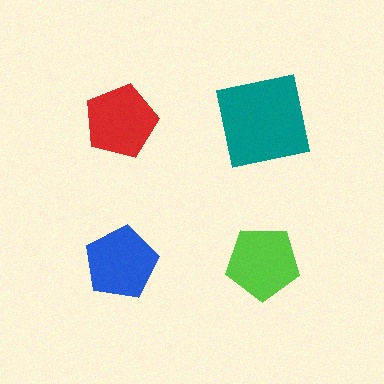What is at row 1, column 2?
A teal square.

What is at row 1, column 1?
A red pentagon.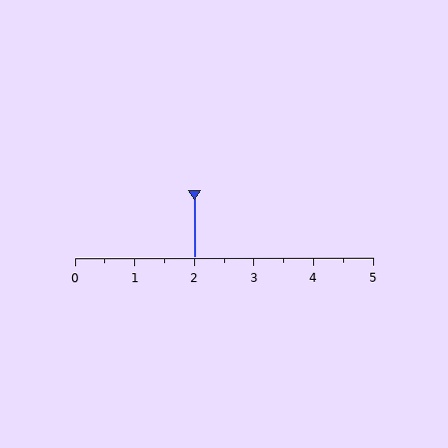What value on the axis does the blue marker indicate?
The marker indicates approximately 2.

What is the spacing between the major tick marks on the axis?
The major ticks are spaced 1 apart.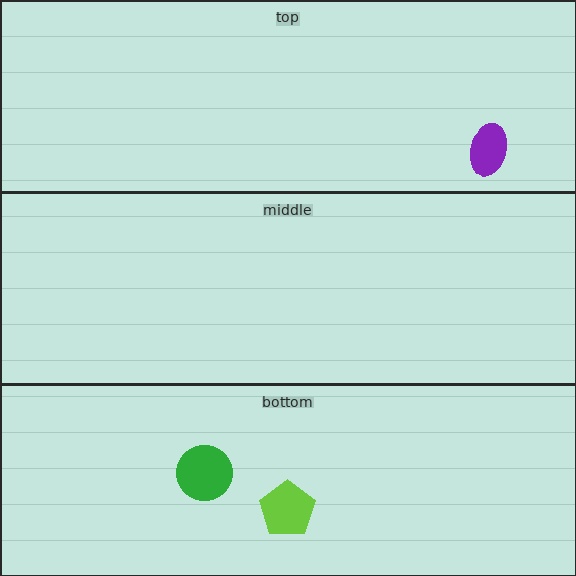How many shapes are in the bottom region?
2.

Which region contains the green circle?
The bottom region.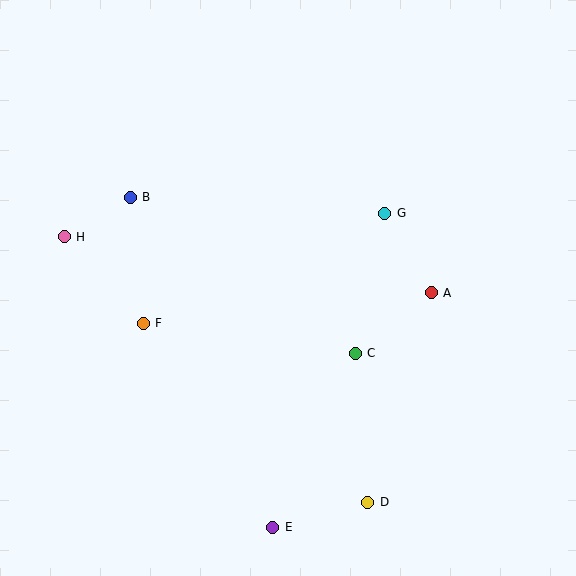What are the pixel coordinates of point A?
Point A is at (431, 293).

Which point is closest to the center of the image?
Point C at (355, 353) is closest to the center.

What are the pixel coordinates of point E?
Point E is at (273, 527).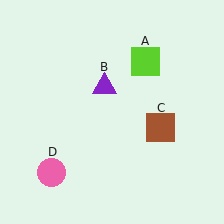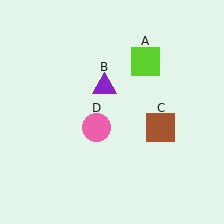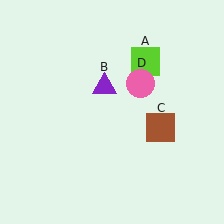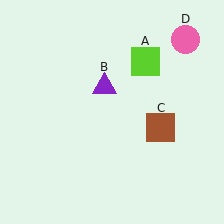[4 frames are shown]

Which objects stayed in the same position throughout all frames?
Lime square (object A) and purple triangle (object B) and brown square (object C) remained stationary.